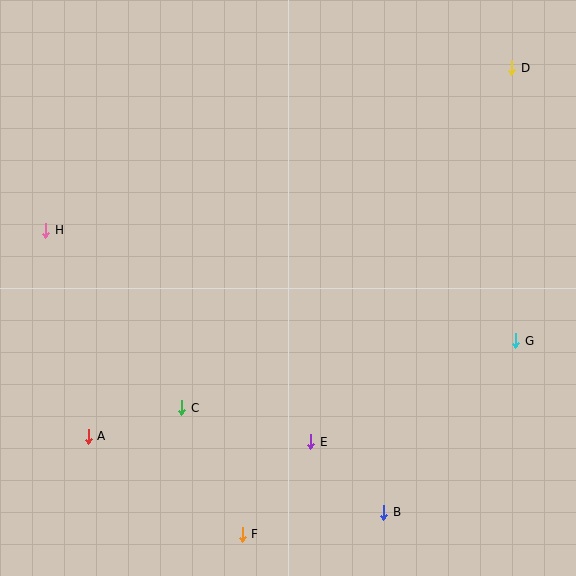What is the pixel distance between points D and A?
The distance between D and A is 562 pixels.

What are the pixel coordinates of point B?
Point B is at (384, 512).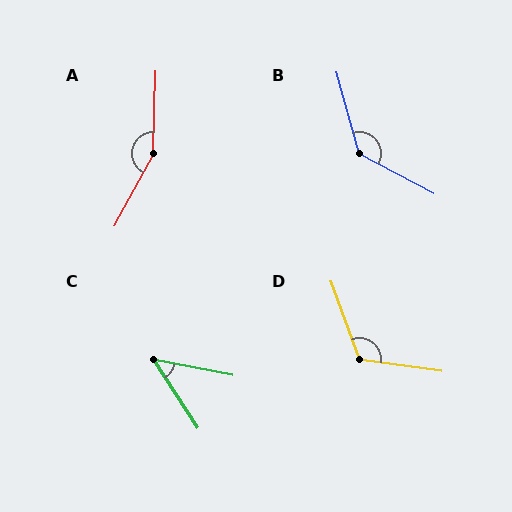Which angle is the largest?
A, at approximately 153 degrees.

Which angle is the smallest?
C, at approximately 46 degrees.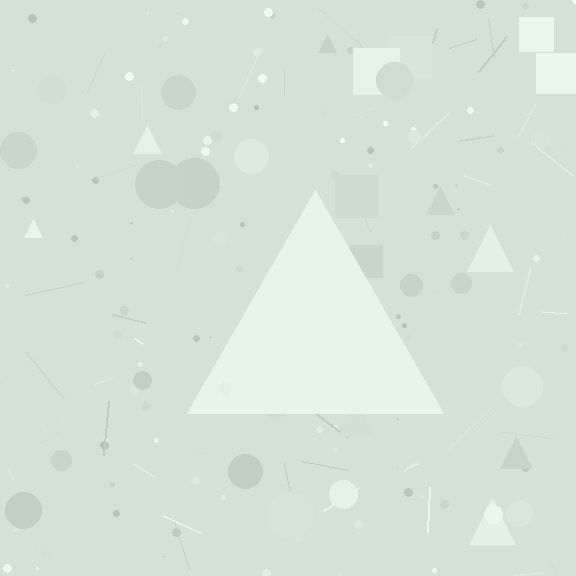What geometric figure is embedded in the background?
A triangle is embedded in the background.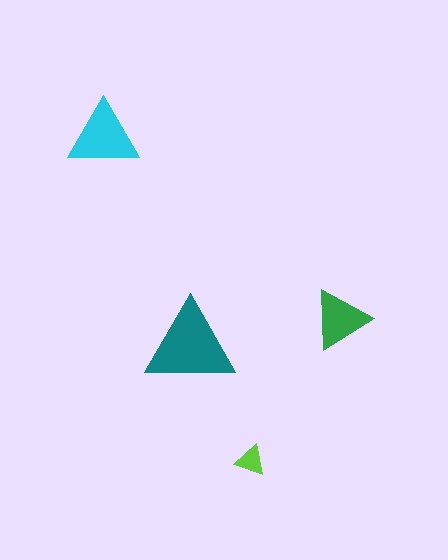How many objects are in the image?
There are 4 objects in the image.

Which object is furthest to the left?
The cyan triangle is leftmost.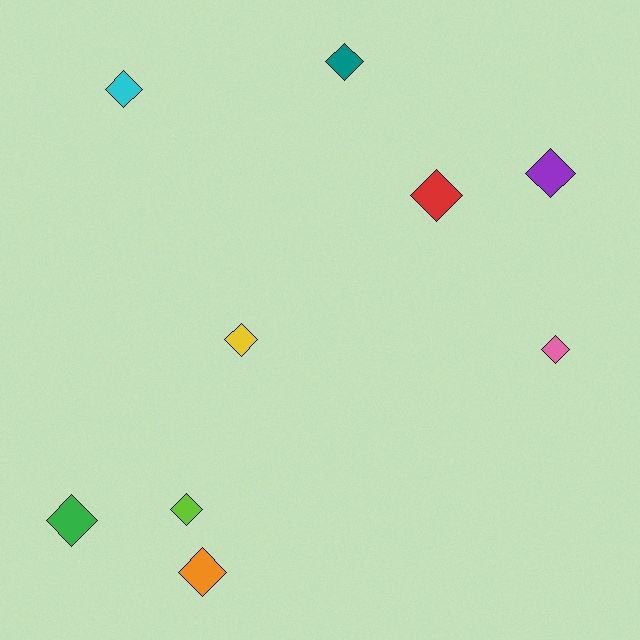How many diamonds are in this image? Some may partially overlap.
There are 9 diamonds.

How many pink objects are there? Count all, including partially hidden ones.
There is 1 pink object.